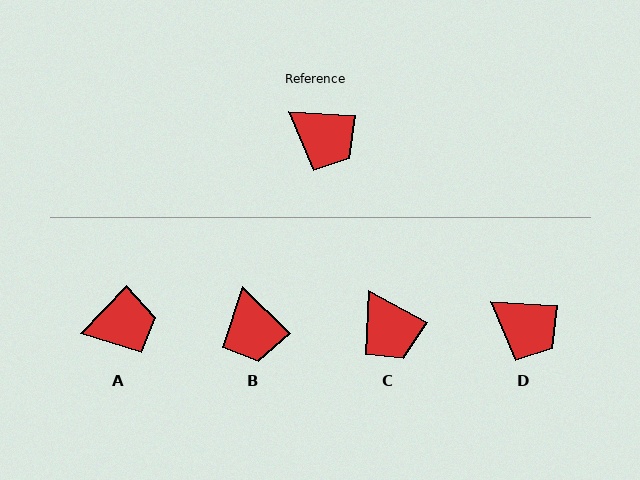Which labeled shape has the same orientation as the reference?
D.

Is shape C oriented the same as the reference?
No, it is off by about 26 degrees.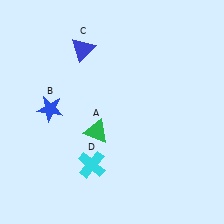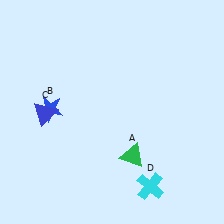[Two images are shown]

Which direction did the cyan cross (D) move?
The cyan cross (D) moved right.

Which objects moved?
The objects that moved are: the green triangle (A), the blue triangle (C), the cyan cross (D).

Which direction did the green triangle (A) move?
The green triangle (A) moved right.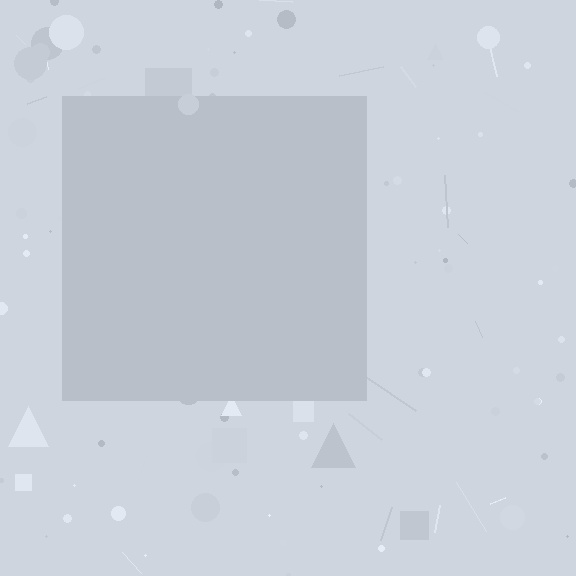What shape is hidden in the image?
A square is hidden in the image.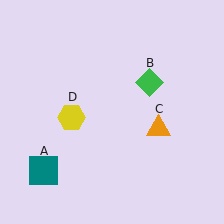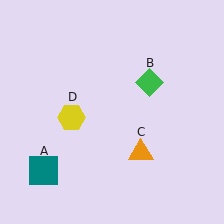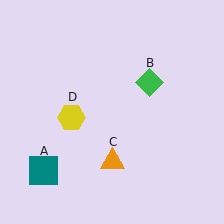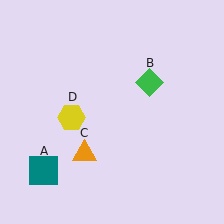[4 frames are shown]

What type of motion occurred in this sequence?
The orange triangle (object C) rotated clockwise around the center of the scene.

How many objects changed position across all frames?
1 object changed position: orange triangle (object C).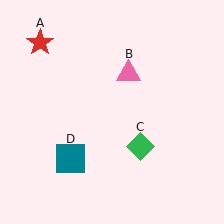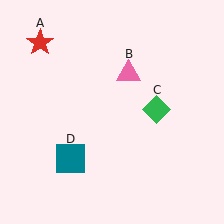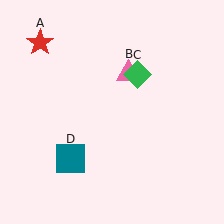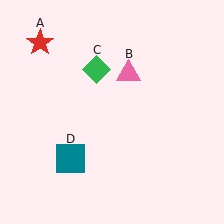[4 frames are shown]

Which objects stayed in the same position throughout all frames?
Red star (object A) and pink triangle (object B) and teal square (object D) remained stationary.